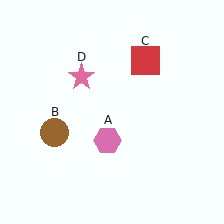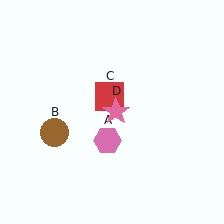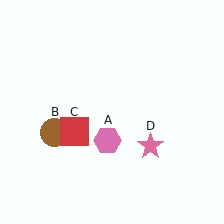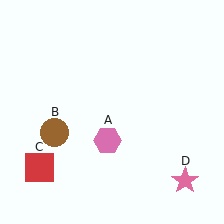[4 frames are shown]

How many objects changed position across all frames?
2 objects changed position: red square (object C), pink star (object D).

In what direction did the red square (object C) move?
The red square (object C) moved down and to the left.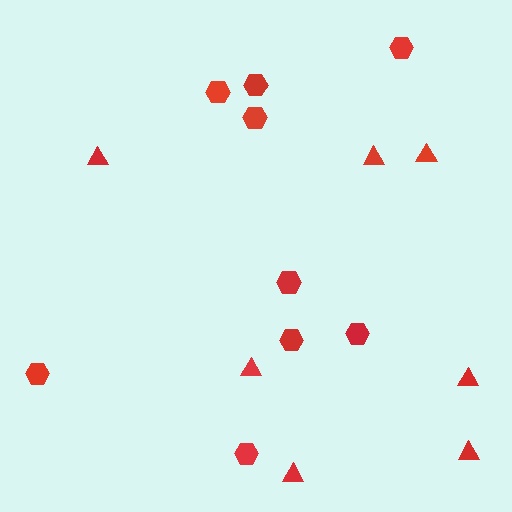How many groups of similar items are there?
There are 2 groups: one group of triangles (7) and one group of hexagons (9).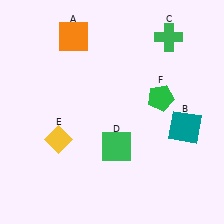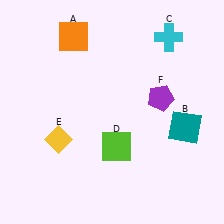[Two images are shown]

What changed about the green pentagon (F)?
In Image 1, F is green. In Image 2, it changed to purple.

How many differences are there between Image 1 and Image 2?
There are 3 differences between the two images.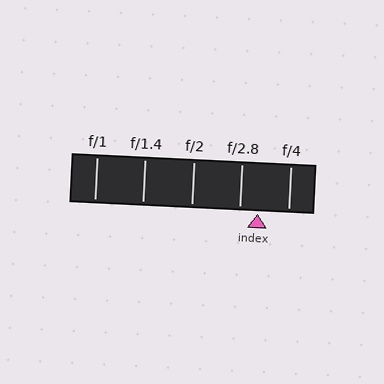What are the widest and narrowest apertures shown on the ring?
The widest aperture shown is f/1 and the narrowest is f/4.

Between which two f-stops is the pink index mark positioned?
The index mark is between f/2.8 and f/4.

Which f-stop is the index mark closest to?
The index mark is closest to f/2.8.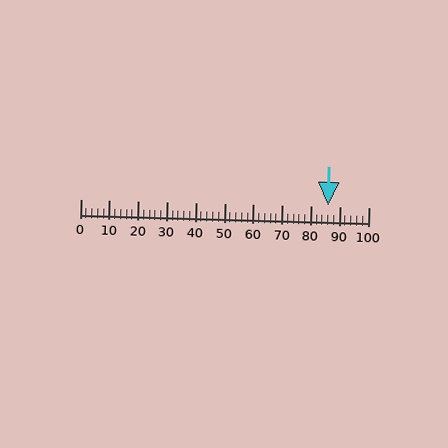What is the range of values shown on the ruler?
The ruler shows values from 0 to 100.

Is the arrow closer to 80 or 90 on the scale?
The arrow is closer to 90.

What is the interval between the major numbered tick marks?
The major tick marks are spaced 10 units apart.